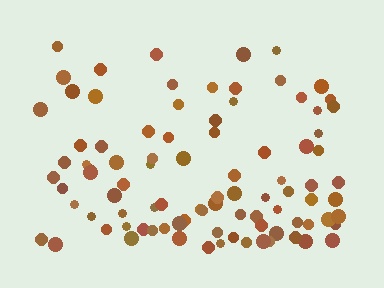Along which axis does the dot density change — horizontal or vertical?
Vertical.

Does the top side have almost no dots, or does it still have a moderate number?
Still a moderate number, just noticeably fewer than the bottom.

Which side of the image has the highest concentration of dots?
The bottom.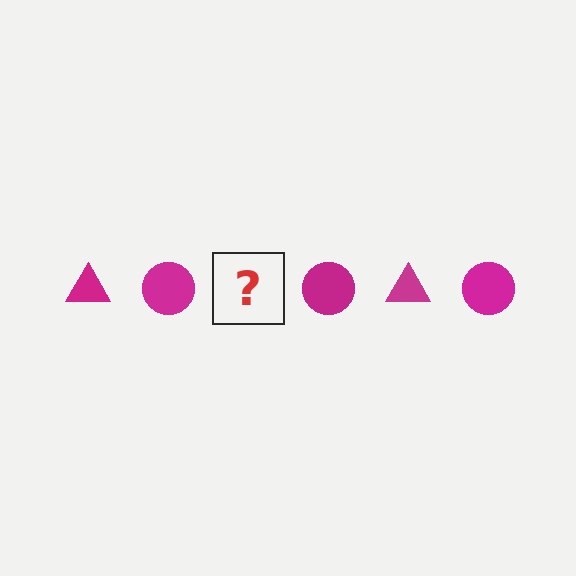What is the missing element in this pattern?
The missing element is a magenta triangle.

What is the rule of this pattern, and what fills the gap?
The rule is that the pattern cycles through triangle, circle shapes in magenta. The gap should be filled with a magenta triangle.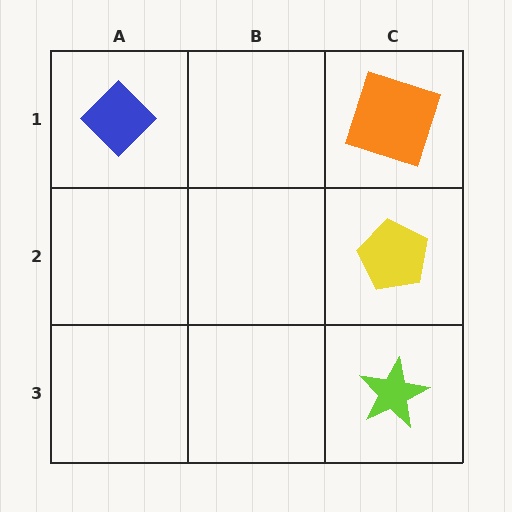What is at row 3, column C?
A lime star.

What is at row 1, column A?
A blue diamond.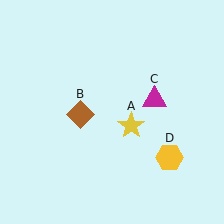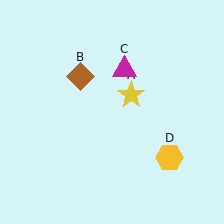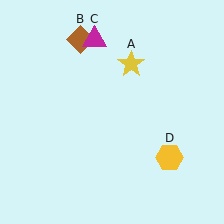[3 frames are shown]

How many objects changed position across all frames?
3 objects changed position: yellow star (object A), brown diamond (object B), magenta triangle (object C).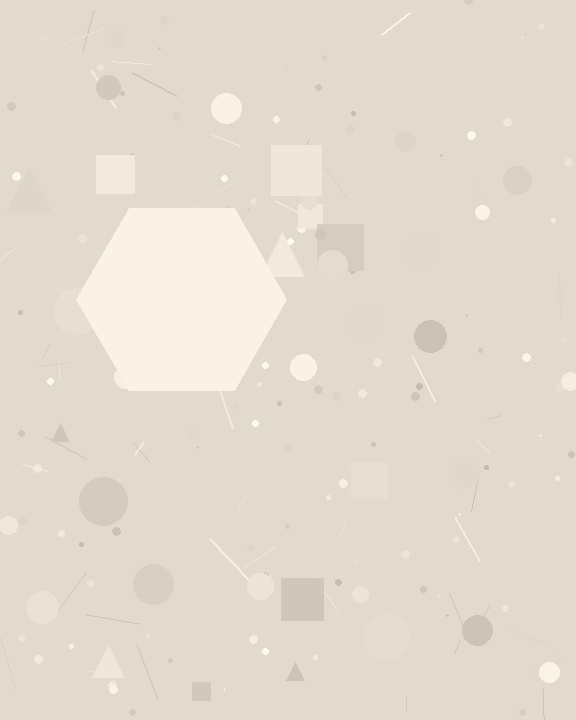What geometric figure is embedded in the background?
A hexagon is embedded in the background.